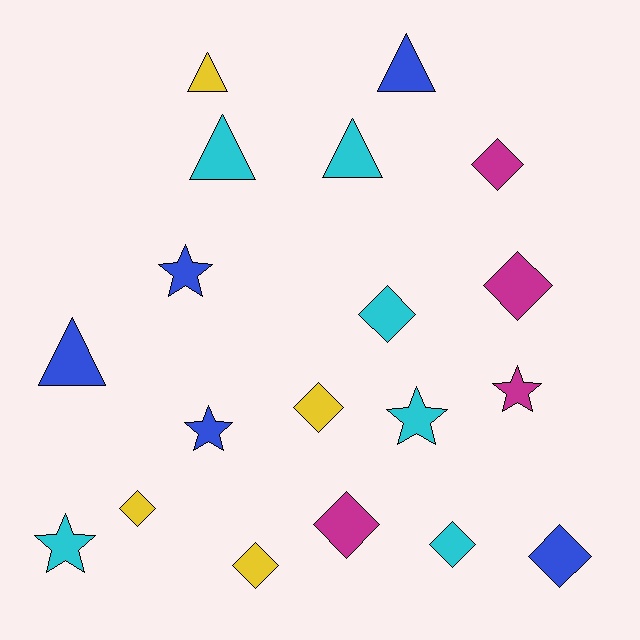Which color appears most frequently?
Cyan, with 6 objects.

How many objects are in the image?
There are 19 objects.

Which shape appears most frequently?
Diamond, with 9 objects.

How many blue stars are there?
There are 2 blue stars.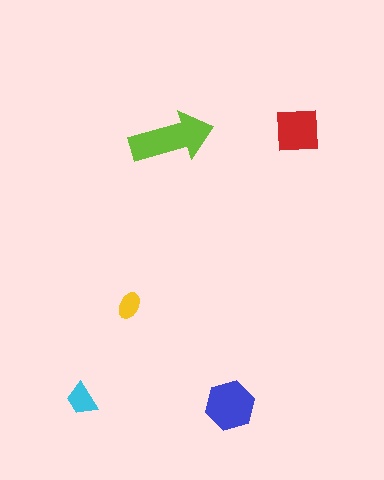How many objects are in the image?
There are 5 objects in the image.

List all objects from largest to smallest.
The lime arrow, the blue hexagon, the red square, the cyan trapezoid, the yellow ellipse.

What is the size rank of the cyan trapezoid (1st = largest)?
4th.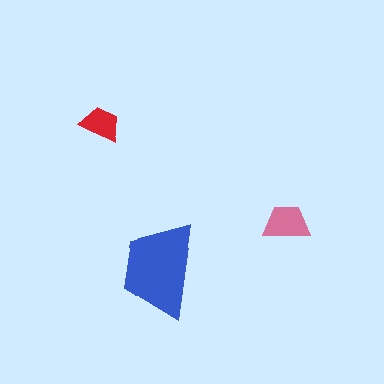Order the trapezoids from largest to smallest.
the blue one, the pink one, the red one.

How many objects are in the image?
There are 3 objects in the image.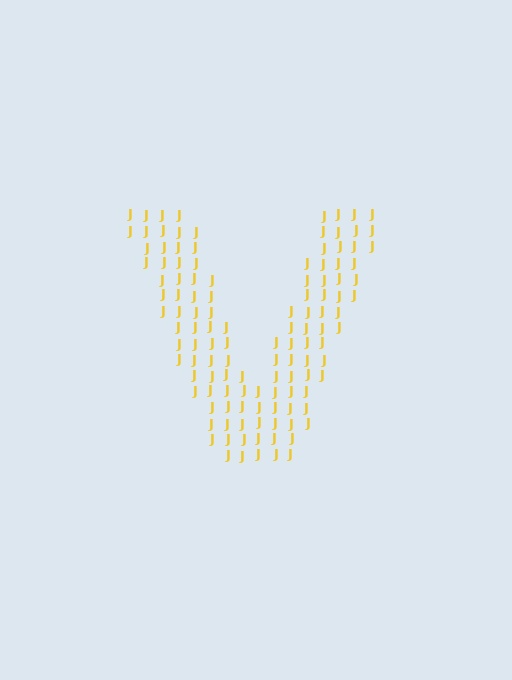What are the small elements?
The small elements are letter J's.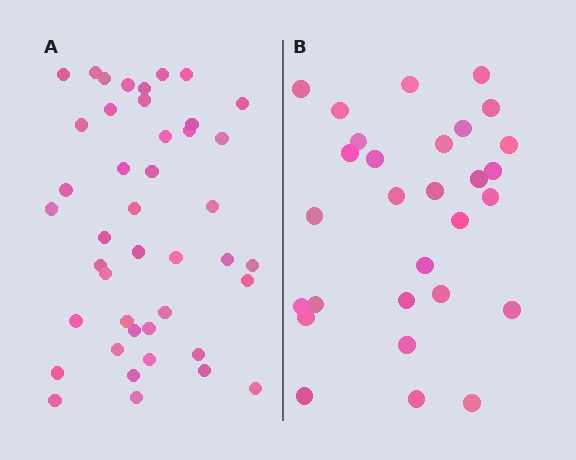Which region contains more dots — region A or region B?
Region A (the left region) has more dots.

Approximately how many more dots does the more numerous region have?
Region A has approximately 15 more dots than region B.